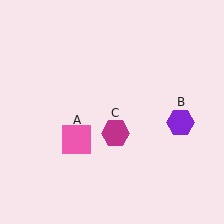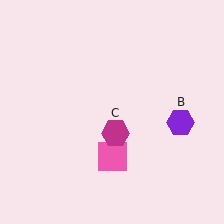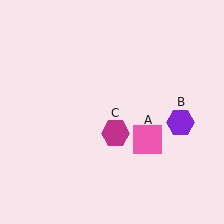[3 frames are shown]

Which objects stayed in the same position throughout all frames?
Purple hexagon (object B) and magenta hexagon (object C) remained stationary.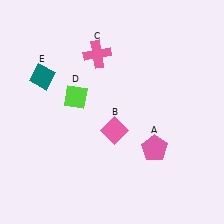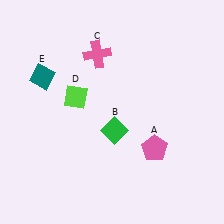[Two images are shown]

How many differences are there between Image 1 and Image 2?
There is 1 difference between the two images.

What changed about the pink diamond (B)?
In Image 1, B is pink. In Image 2, it changed to green.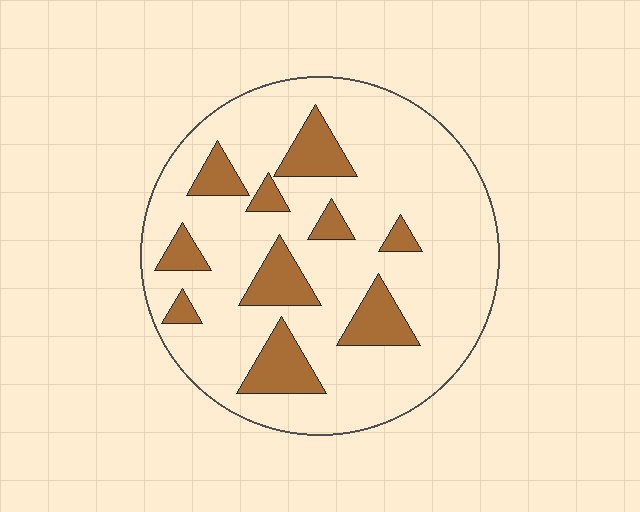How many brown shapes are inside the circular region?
10.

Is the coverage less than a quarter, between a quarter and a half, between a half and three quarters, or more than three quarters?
Less than a quarter.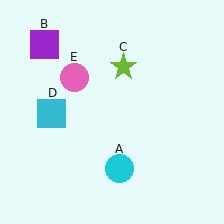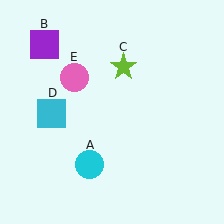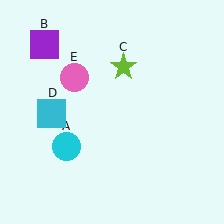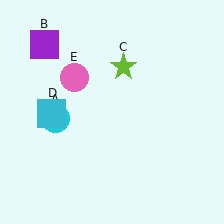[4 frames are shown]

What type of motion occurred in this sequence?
The cyan circle (object A) rotated clockwise around the center of the scene.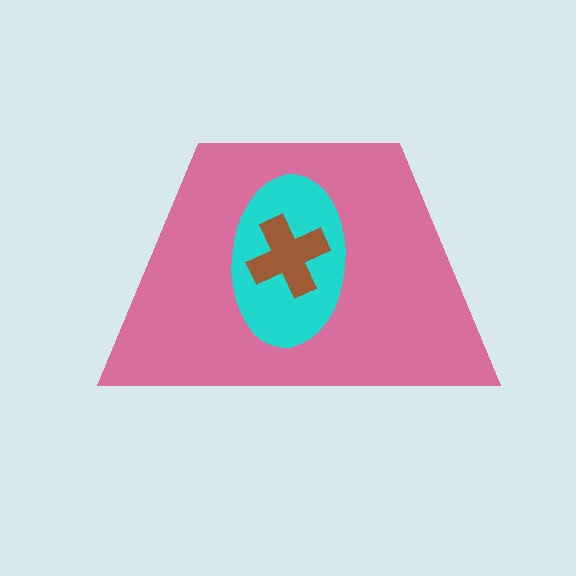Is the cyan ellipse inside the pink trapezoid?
Yes.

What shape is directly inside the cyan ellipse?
The brown cross.